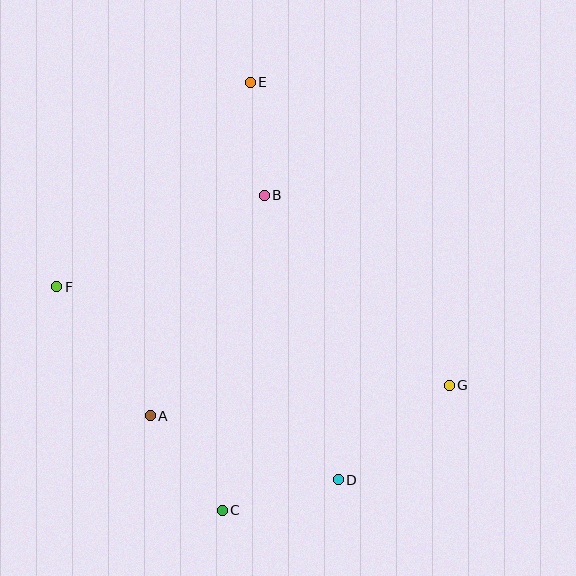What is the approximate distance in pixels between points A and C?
The distance between A and C is approximately 119 pixels.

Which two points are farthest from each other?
Points C and E are farthest from each other.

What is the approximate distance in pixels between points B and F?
The distance between B and F is approximately 227 pixels.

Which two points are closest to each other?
Points B and E are closest to each other.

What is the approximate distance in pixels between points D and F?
The distance between D and F is approximately 341 pixels.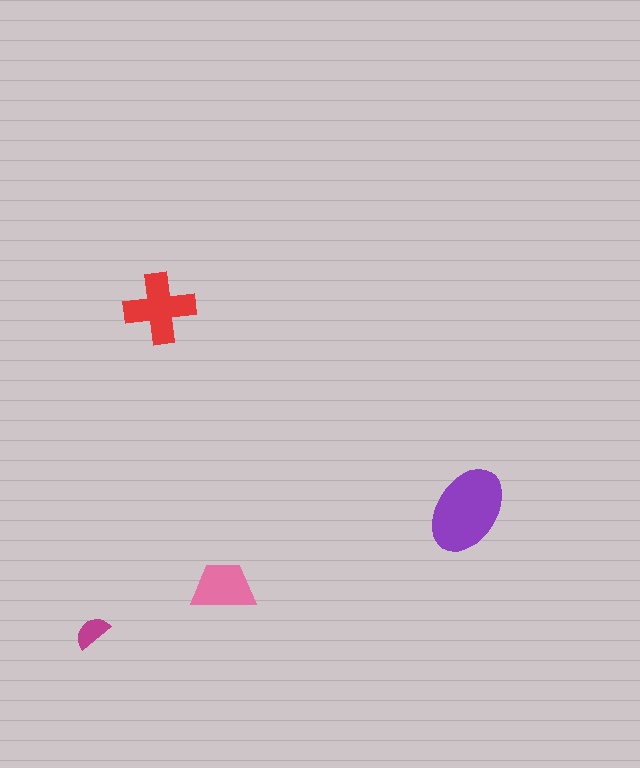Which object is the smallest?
The magenta semicircle.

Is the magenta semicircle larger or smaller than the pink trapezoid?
Smaller.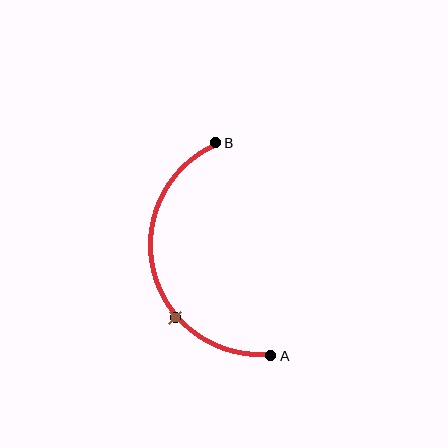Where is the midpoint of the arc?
The arc midpoint is the point on the curve farthest from the straight line joining A and B. It sits to the left of that line.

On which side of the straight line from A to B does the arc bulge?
The arc bulges to the left of the straight line connecting A and B.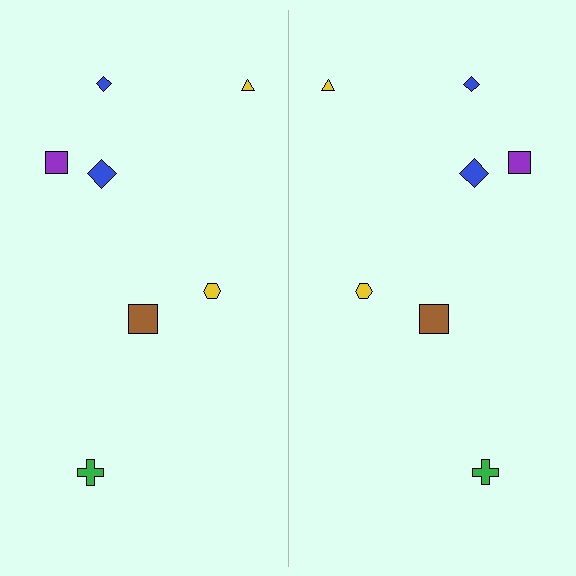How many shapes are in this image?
There are 14 shapes in this image.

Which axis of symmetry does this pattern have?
The pattern has a vertical axis of symmetry running through the center of the image.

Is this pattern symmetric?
Yes, this pattern has bilateral (reflection) symmetry.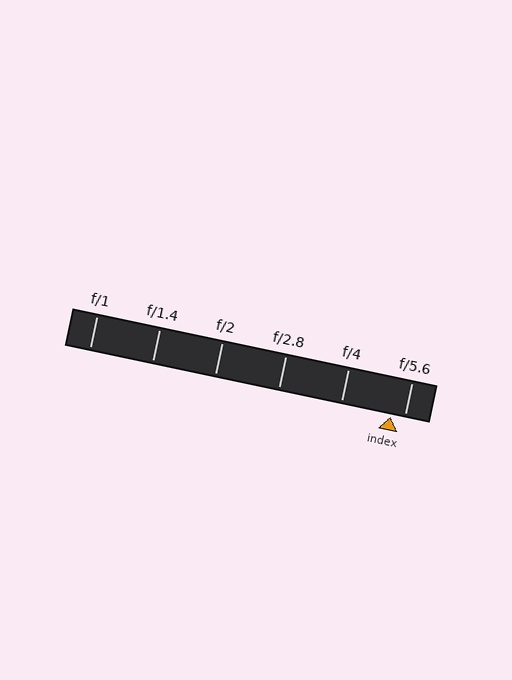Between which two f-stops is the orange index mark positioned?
The index mark is between f/4 and f/5.6.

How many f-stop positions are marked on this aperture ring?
There are 6 f-stop positions marked.